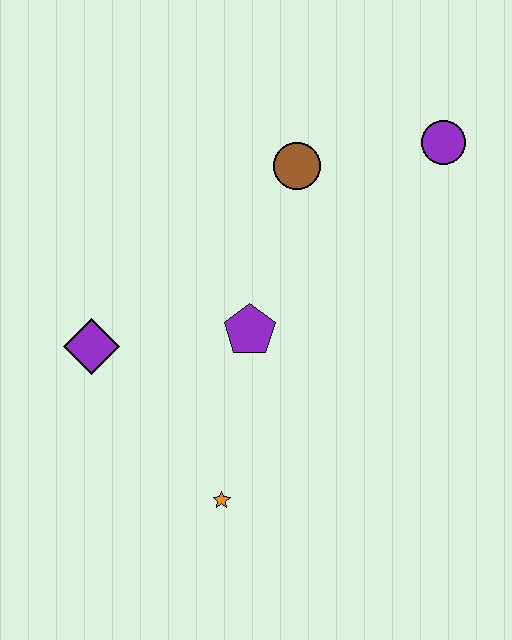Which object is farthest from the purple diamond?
The purple circle is farthest from the purple diamond.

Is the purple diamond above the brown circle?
No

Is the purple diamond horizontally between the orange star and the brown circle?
No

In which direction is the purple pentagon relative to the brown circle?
The purple pentagon is below the brown circle.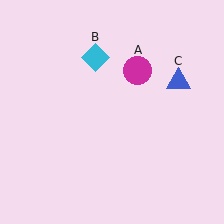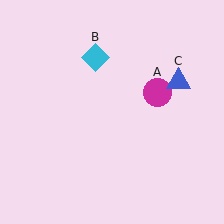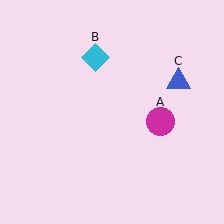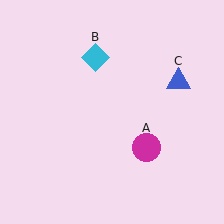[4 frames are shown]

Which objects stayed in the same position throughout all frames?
Cyan diamond (object B) and blue triangle (object C) remained stationary.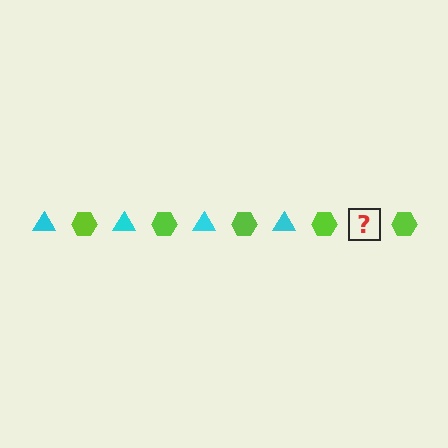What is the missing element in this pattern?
The missing element is a cyan triangle.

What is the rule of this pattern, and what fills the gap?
The rule is that the pattern alternates between cyan triangle and lime hexagon. The gap should be filled with a cyan triangle.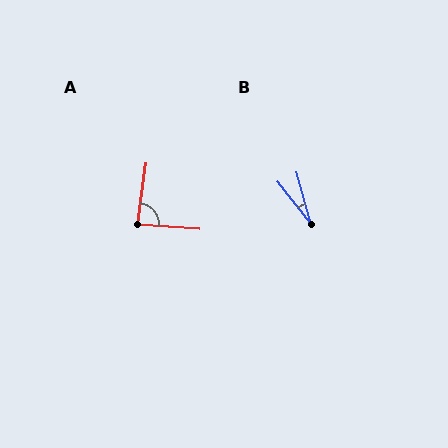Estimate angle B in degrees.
Approximately 23 degrees.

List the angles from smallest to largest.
B (23°), A (86°).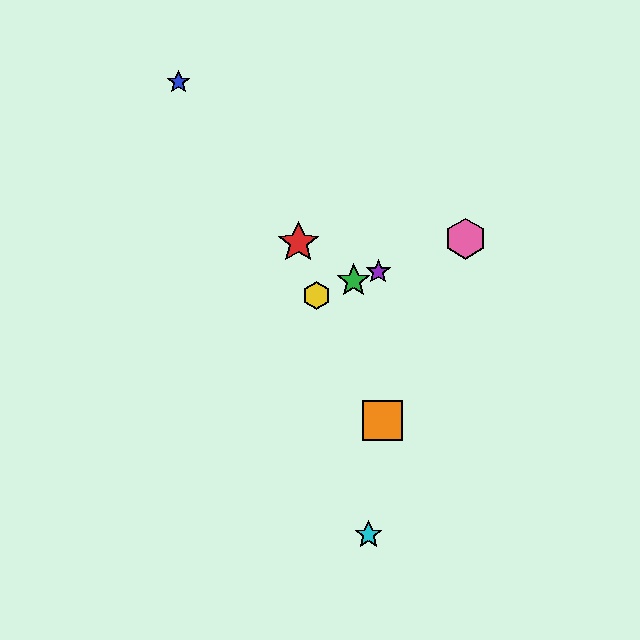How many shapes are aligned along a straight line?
4 shapes (the green star, the yellow hexagon, the purple star, the pink hexagon) are aligned along a straight line.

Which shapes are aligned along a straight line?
The green star, the yellow hexagon, the purple star, the pink hexagon are aligned along a straight line.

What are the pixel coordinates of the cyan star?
The cyan star is at (368, 535).